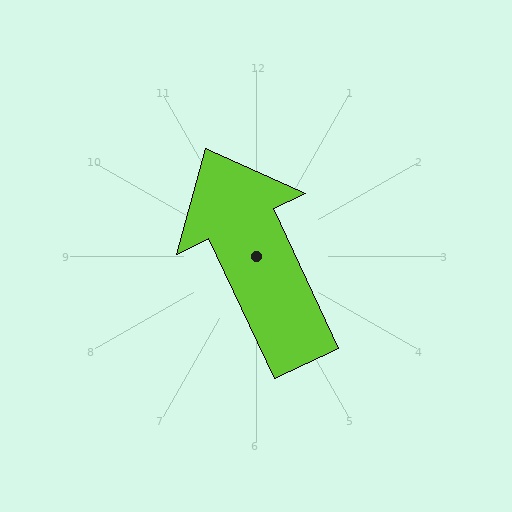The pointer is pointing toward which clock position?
Roughly 11 o'clock.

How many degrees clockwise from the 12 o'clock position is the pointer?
Approximately 335 degrees.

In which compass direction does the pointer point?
Northwest.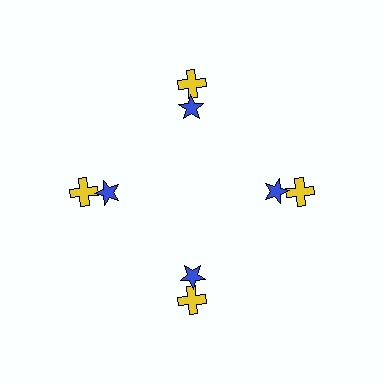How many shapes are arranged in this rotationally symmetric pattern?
There are 8 shapes, arranged in 4 groups of 2.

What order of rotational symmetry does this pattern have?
This pattern has 4-fold rotational symmetry.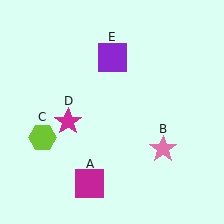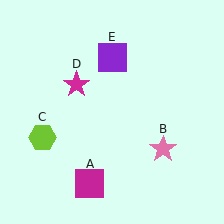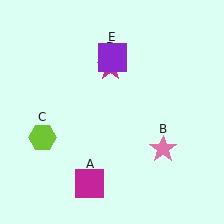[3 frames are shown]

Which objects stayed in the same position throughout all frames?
Magenta square (object A) and pink star (object B) and lime hexagon (object C) and purple square (object E) remained stationary.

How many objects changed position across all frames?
1 object changed position: magenta star (object D).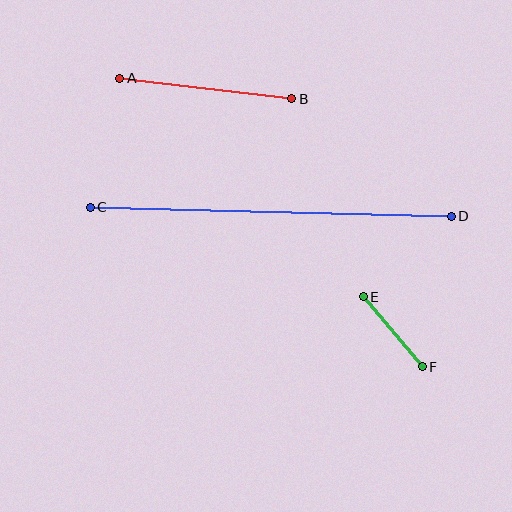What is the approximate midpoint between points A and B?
The midpoint is at approximately (206, 88) pixels.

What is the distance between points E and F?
The distance is approximately 92 pixels.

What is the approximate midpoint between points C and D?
The midpoint is at approximately (271, 212) pixels.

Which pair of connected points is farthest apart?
Points C and D are farthest apart.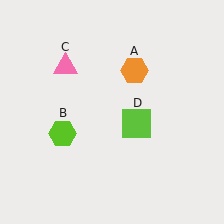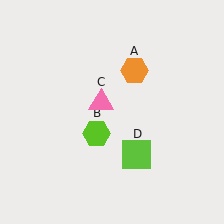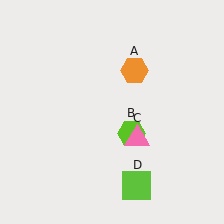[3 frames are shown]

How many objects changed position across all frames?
3 objects changed position: lime hexagon (object B), pink triangle (object C), lime square (object D).